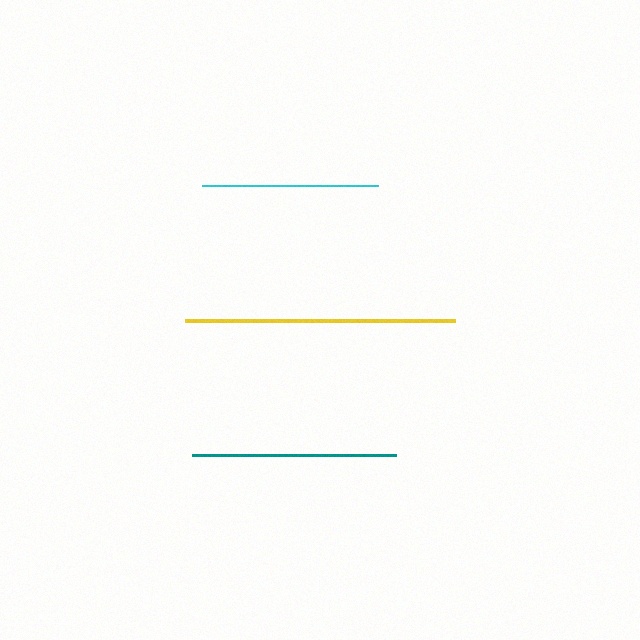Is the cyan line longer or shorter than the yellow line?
The yellow line is longer than the cyan line.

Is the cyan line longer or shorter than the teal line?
The teal line is longer than the cyan line.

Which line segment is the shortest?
The cyan line is the shortest at approximately 176 pixels.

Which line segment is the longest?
The yellow line is the longest at approximately 270 pixels.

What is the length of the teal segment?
The teal segment is approximately 205 pixels long.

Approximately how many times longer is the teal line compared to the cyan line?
The teal line is approximately 1.2 times the length of the cyan line.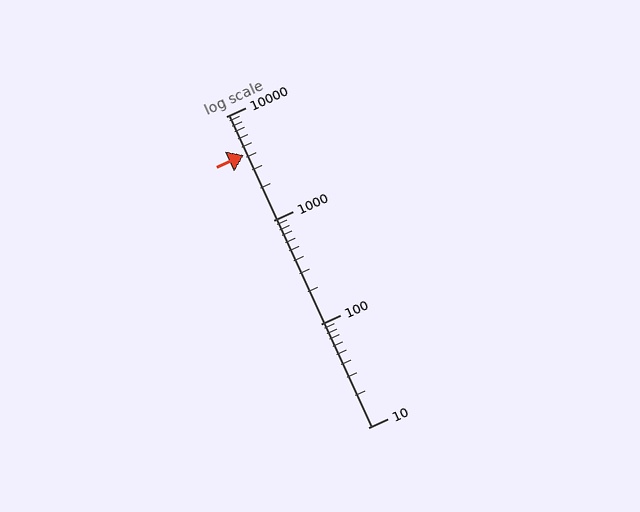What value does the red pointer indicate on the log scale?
The pointer indicates approximately 4200.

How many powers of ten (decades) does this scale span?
The scale spans 3 decades, from 10 to 10000.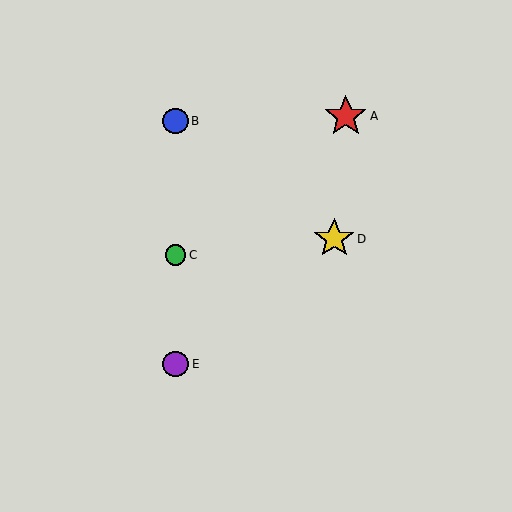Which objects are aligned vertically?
Objects B, C, E are aligned vertically.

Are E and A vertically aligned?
No, E is at x≈176 and A is at x≈346.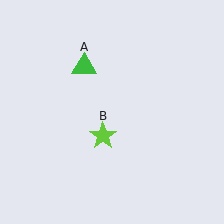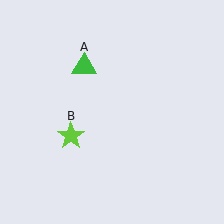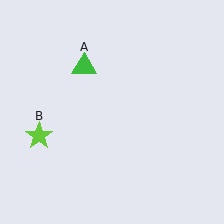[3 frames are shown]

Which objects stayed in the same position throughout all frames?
Green triangle (object A) remained stationary.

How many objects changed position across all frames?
1 object changed position: lime star (object B).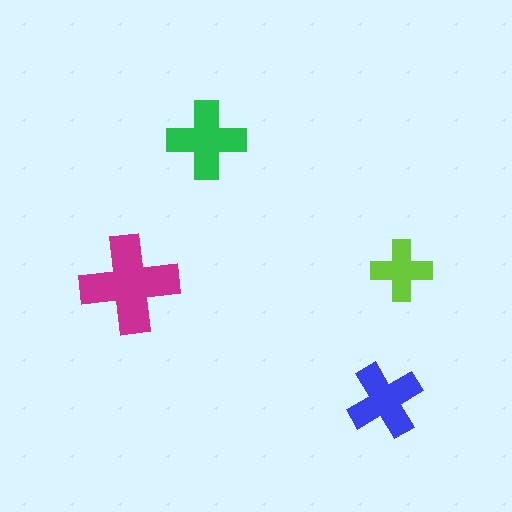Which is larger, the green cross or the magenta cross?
The magenta one.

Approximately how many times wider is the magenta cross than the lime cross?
About 1.5 times wider.